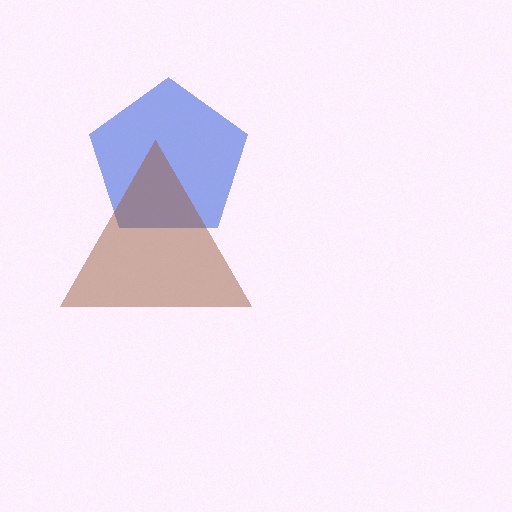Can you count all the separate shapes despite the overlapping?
Yes, there are 2 separate shapes.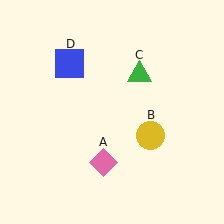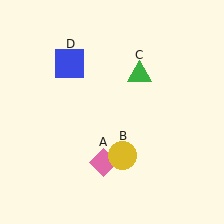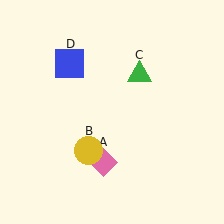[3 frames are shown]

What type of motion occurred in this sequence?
The yellow circle (object B) rotated clockwise around the center of the scene.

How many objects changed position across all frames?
1 object changed position: yellow circle (object B).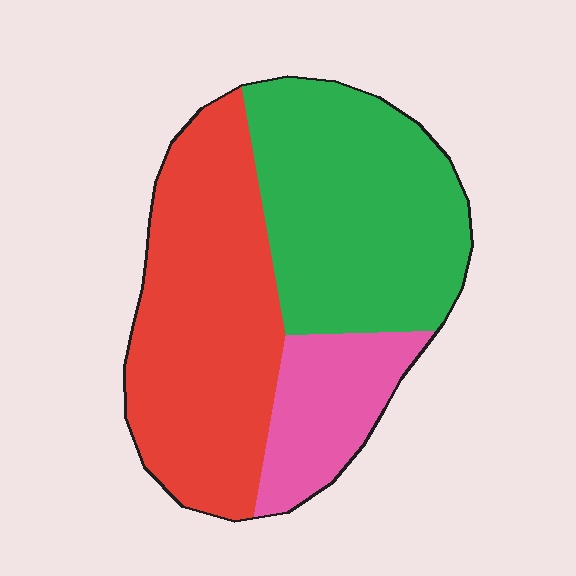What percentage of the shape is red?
Red covers roughly 45% of the shape.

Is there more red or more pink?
Red.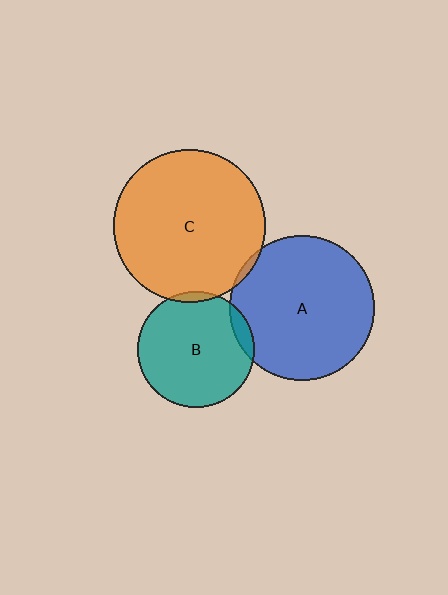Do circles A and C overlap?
Yes.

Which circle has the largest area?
Circle C (orange).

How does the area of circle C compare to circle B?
Approximately 1.7 times.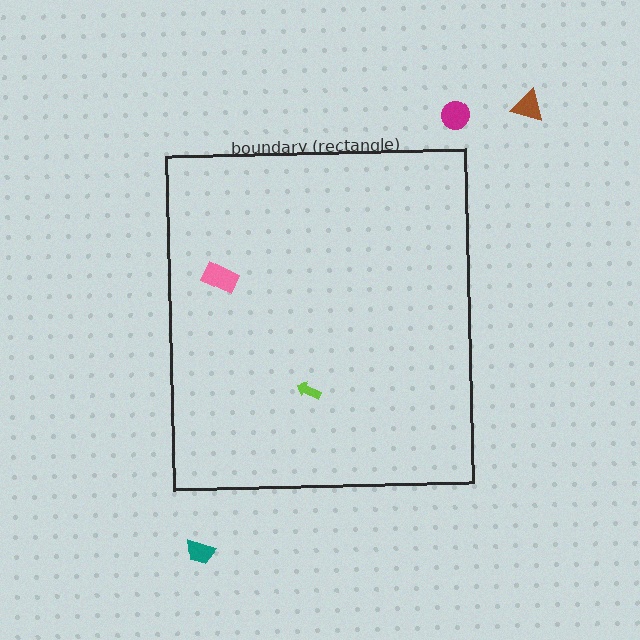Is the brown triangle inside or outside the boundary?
Outside.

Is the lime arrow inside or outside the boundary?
Inside.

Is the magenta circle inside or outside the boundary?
Outside.